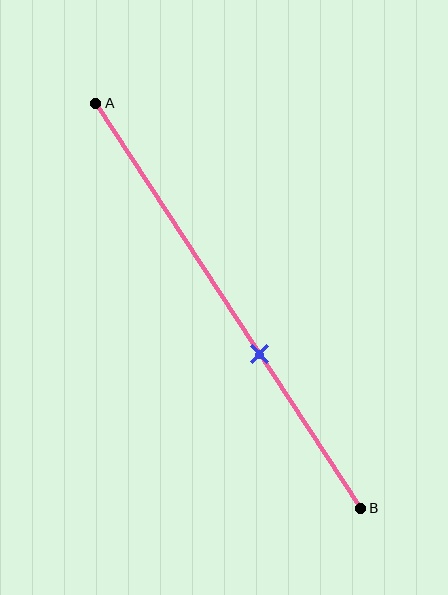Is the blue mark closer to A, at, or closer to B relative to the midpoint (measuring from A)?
The blue mark is closer to point B than the midpoint of segment AB.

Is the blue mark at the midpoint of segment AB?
No, the mark is at about 60% from A, not at the 50% midpoint.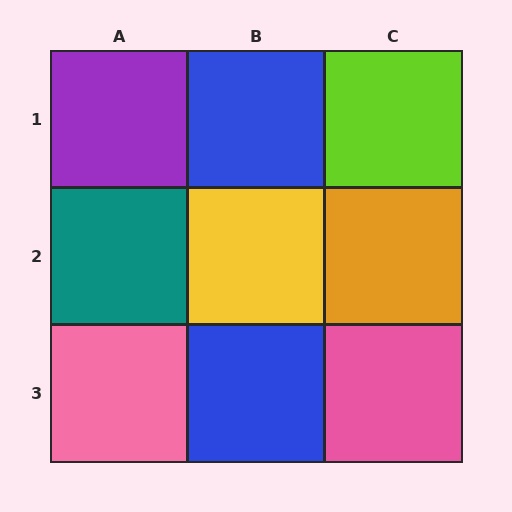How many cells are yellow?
1 cell is yellow.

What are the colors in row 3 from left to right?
Pink, blue, pink.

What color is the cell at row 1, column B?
Blue.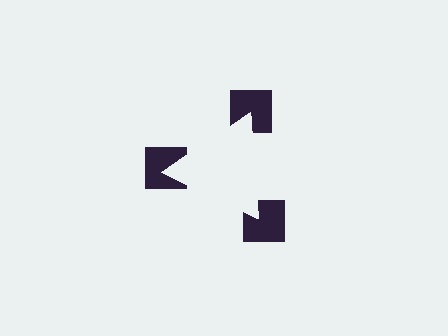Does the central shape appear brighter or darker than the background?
It typically appears slightly brighter than the background, even though no actual brightness change is drawn.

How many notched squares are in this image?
There are 3 — one at each vertex of the illusory triangle.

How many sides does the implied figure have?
3 sides.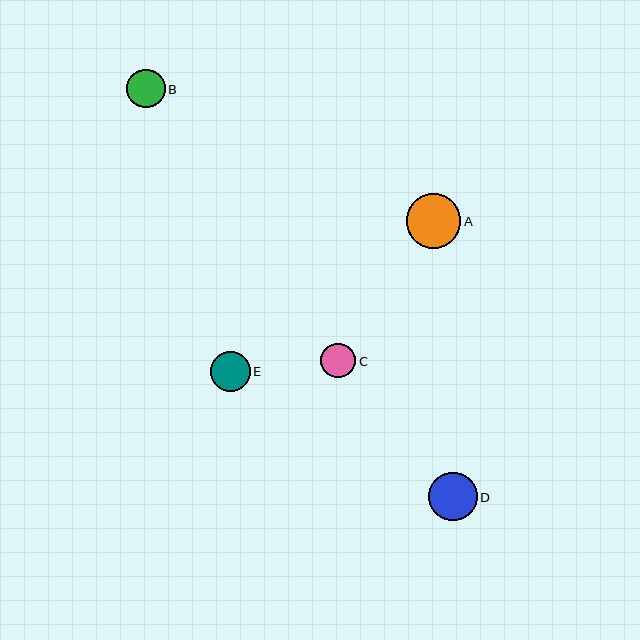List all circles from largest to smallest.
From largest to smallest: A, D, E, B, C.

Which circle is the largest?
Circle A is the largest with a size of approximately 54 pixels.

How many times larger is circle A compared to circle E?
Circle A is approximately 1.4 times the size of circle E.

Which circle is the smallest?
Circle C is the smallest with a size of approximately 35 pixels.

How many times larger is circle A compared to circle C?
Circle A is approximately 1.6 times the size of circle C.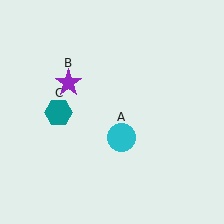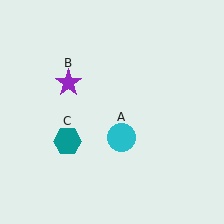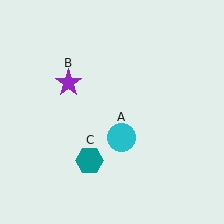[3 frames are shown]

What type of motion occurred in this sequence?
The teal hexagon (object C) rotated counterclockwise around the center of the scene.